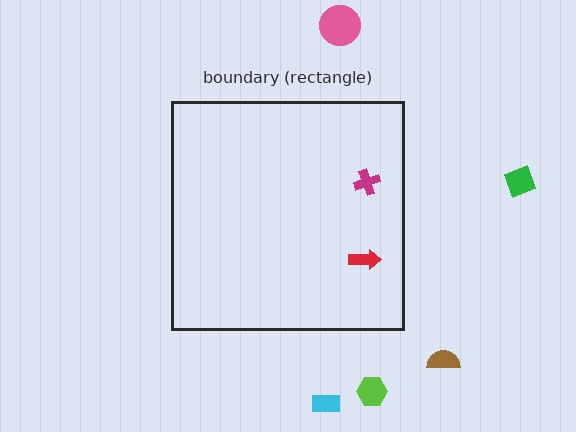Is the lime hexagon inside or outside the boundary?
Outside.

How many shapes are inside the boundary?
2 inside, 5 outside.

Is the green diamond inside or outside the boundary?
Outside.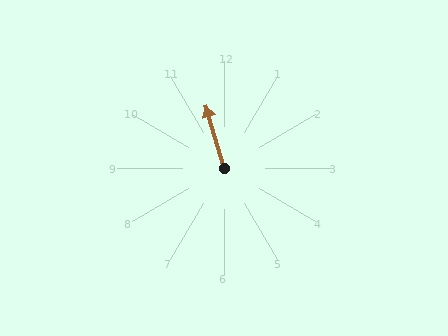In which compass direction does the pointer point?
North.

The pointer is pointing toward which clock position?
Roughly 11 o'clock.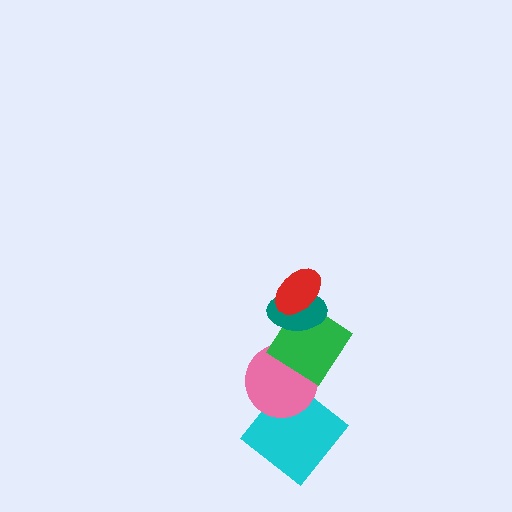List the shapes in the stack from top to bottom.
From top to bottom: the red ellipse, the teal ellipse, the green diamond, the pink circle, the cyan diamond.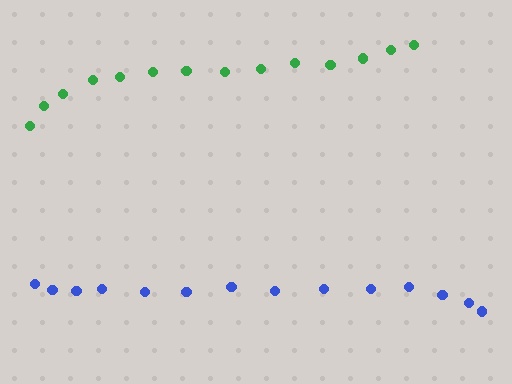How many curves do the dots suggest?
There are 2 distinct paths.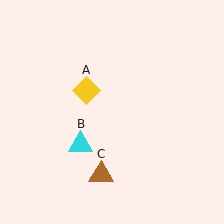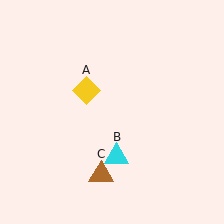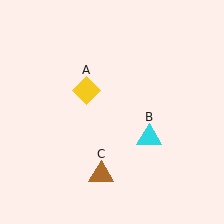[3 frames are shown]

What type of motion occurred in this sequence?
The cyan triangle (object B) rotated counterclockwise around the center of the scene.